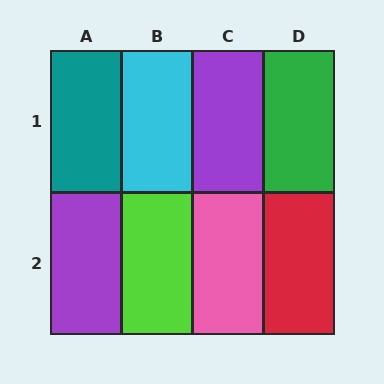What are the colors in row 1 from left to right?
Teal, cyan, purple, green.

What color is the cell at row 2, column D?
Red.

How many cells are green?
1 cell is green.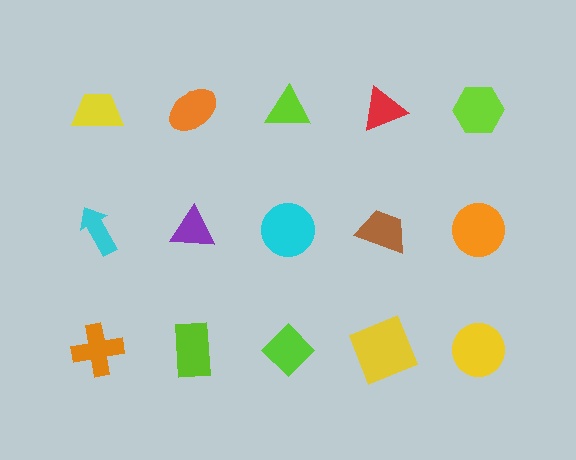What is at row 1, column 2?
An orange ellipse.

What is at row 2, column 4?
A brown trapezoid.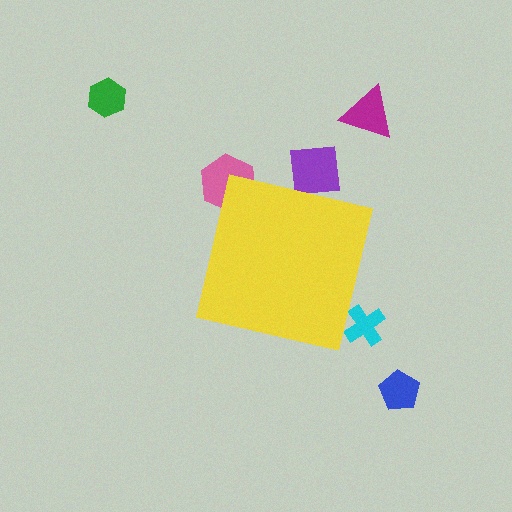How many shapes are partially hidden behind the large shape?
3 shapes are partially hidden.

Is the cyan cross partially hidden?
Yes, the cyan cross is partially hidden behind the yellow square.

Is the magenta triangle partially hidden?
No, the magenta triangle is fully visible.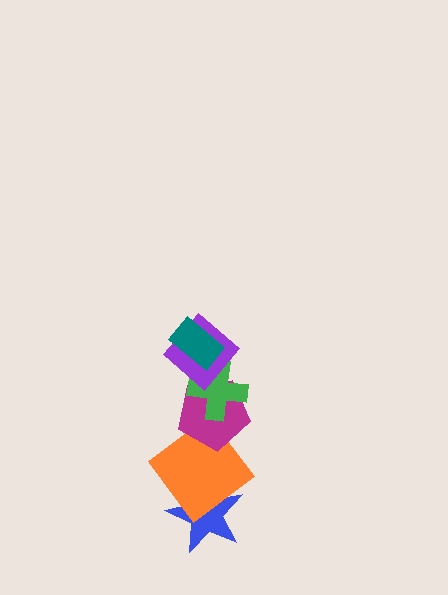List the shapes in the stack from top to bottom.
From top to bottom: the teal rectangle, the purple diamond, the green cross, the magenta pentagon, the orange diamond, the blue star.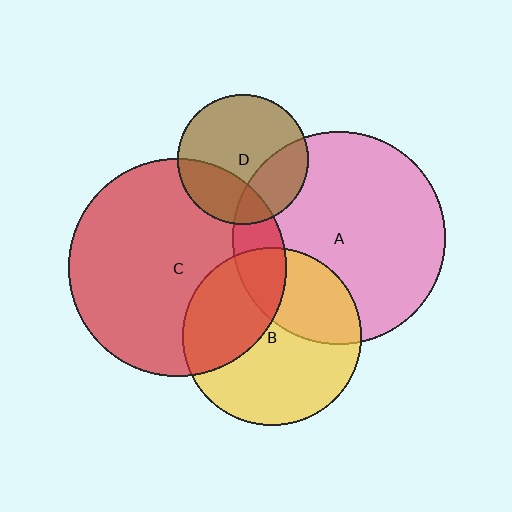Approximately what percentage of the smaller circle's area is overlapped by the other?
Approximately 35%.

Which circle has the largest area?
Circle C (red).